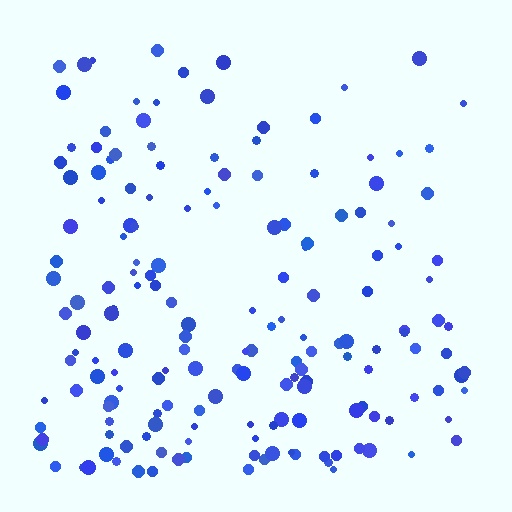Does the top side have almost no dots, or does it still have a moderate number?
Still a moderate number, just noticeably fewer than the bottom.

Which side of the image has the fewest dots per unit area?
The top.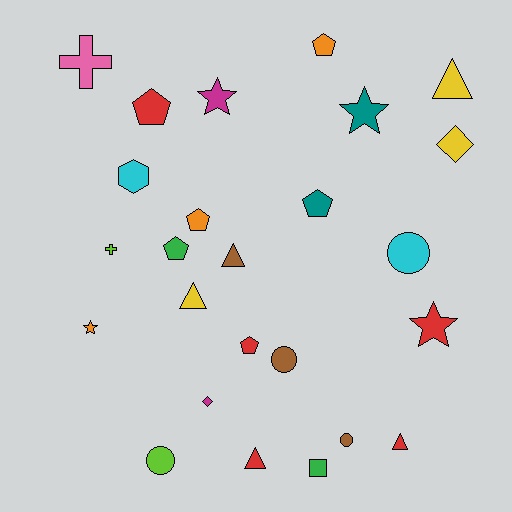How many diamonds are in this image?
There are 2 diamonds.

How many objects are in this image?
There are 25 objects.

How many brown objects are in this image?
There are 3 brown objects.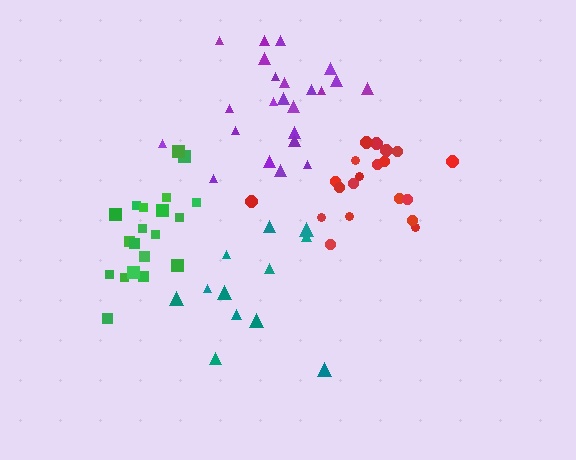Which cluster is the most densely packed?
Green.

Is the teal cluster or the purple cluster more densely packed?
Purple.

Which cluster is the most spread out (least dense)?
Teal.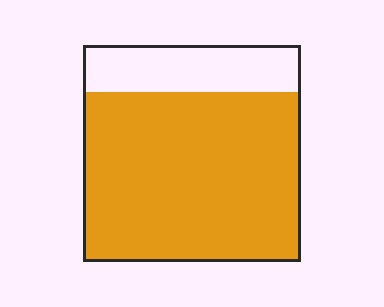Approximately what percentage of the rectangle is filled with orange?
Approximately 80%.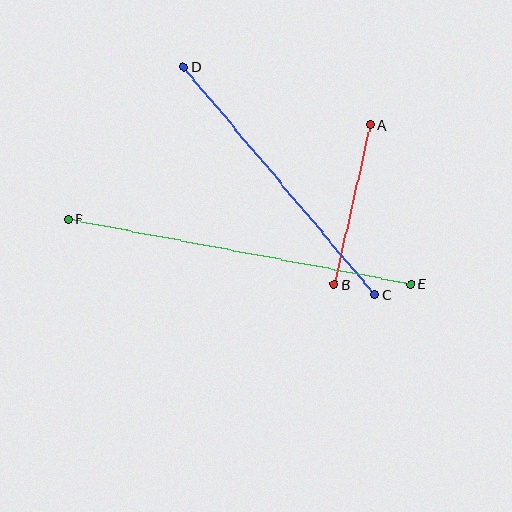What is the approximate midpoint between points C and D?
The midpoint is at approximately (279, 181) pixels.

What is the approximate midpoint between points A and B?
The midpoint is at approximately (352, 204) pixels.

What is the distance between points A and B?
The distance is approximately 163 pixels.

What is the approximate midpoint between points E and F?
The midpoint is at approximately (239, 252) pixels.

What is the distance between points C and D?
The distance is approximately 298 pixels.